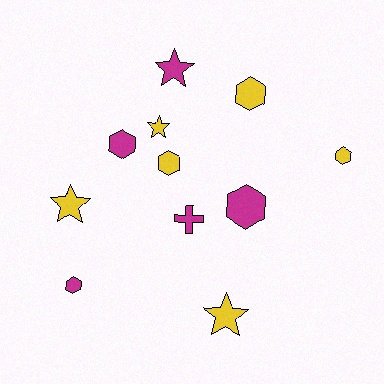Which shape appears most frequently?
Hexagon, with 6 objects.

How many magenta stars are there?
There is 1 magenta star.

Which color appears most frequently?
Yellow, with 6 objects.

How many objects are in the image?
There are 11 objects.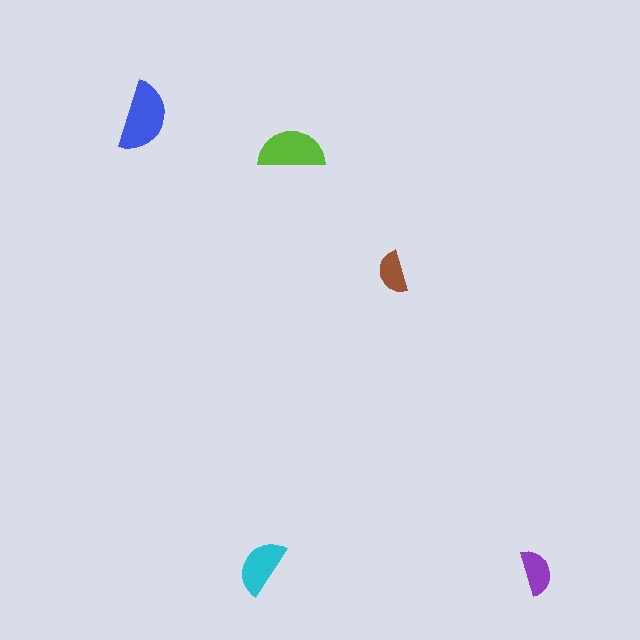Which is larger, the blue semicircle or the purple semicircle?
The blue one.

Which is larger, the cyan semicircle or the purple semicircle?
The cyan one.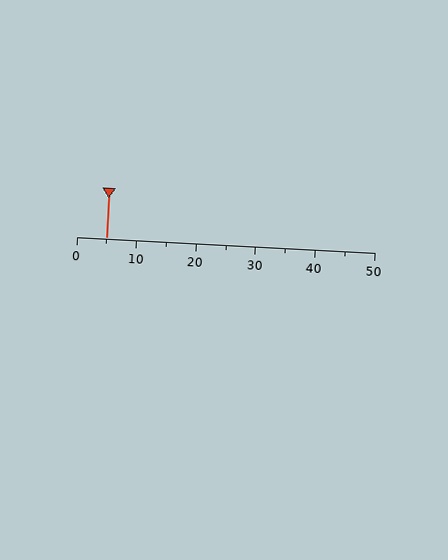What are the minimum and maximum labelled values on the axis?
The axis runs from 0 to 50.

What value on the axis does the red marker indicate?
The marker indicates approximately 5.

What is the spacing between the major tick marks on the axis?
The major ticks are spaced 10 apart.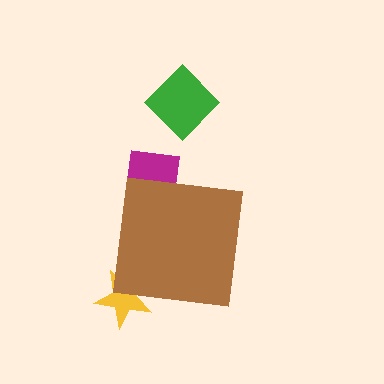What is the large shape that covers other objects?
A brown square.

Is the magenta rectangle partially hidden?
Yes, the magenta rectangle is partially hidden behind the brown square.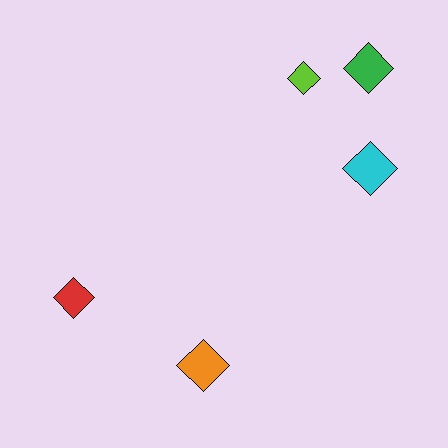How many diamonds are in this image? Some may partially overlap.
There are 5 diamonds.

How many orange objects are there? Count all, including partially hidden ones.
There is 1 orange object.